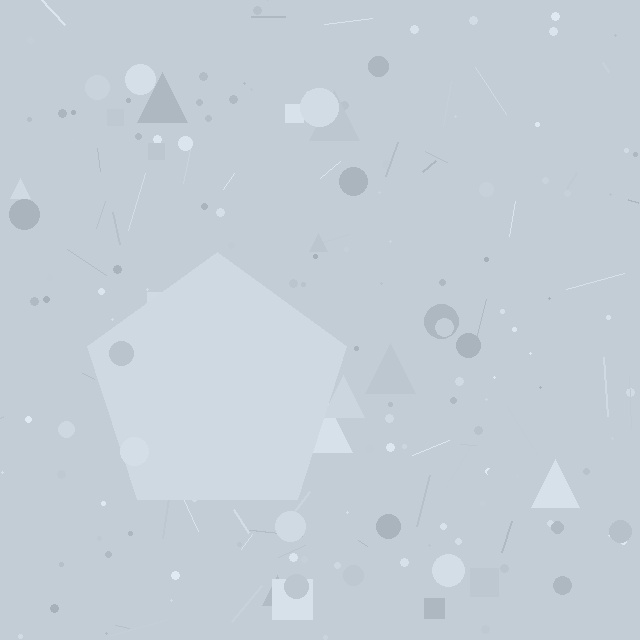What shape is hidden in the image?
A pentagon is hidden in the image.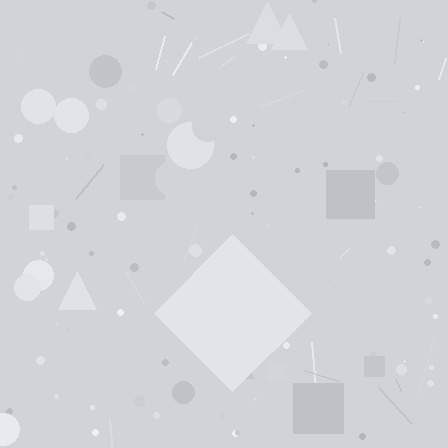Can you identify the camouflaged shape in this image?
The camouflaged shape is a diamond.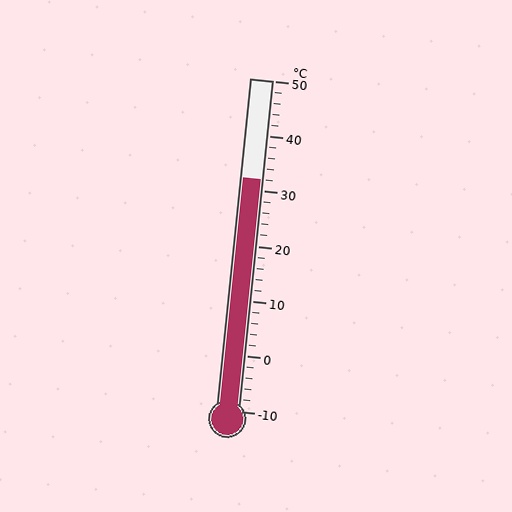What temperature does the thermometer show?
The thermometer shows approximately 32°C.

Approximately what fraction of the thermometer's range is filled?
The thermometer is filled to approximately 70% of its range.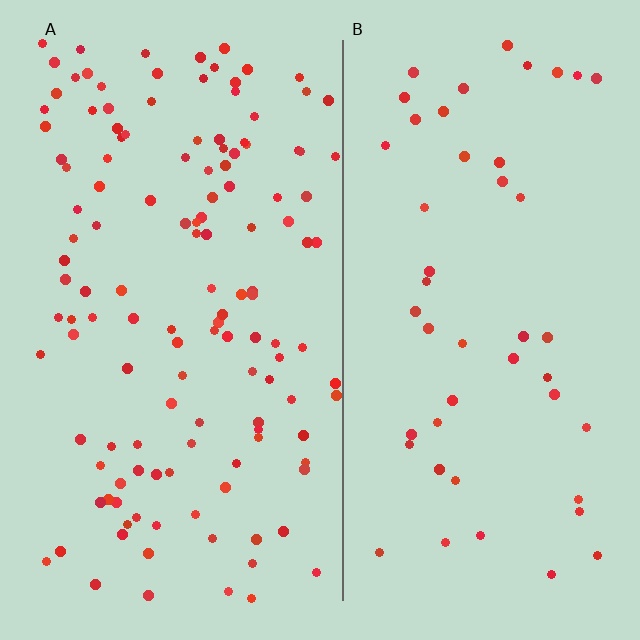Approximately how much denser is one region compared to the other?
Approximately 2.8× — region A over region B.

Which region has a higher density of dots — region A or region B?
A (the left).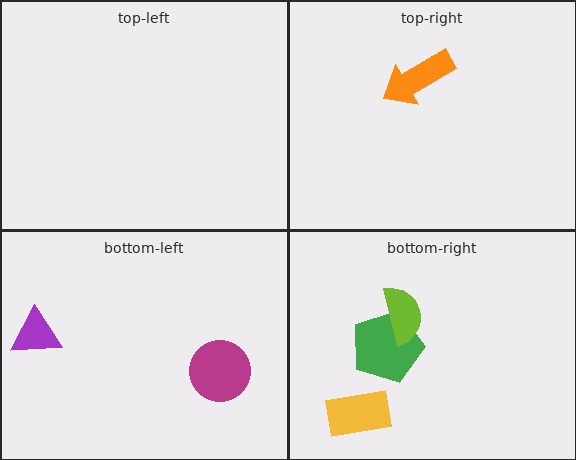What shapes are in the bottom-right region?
The yellow rectangle, the green pentagon, the lime semicircle.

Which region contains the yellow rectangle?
The bottom-right region.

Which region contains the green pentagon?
The bottom-right region.